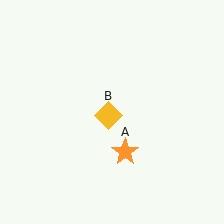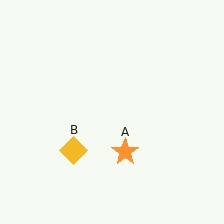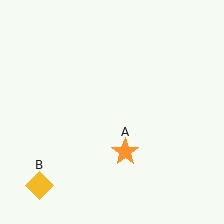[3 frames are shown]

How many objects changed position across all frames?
1 object changed position: yellow diamond (object B).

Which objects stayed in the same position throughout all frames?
Orange star (object A) remained stationary.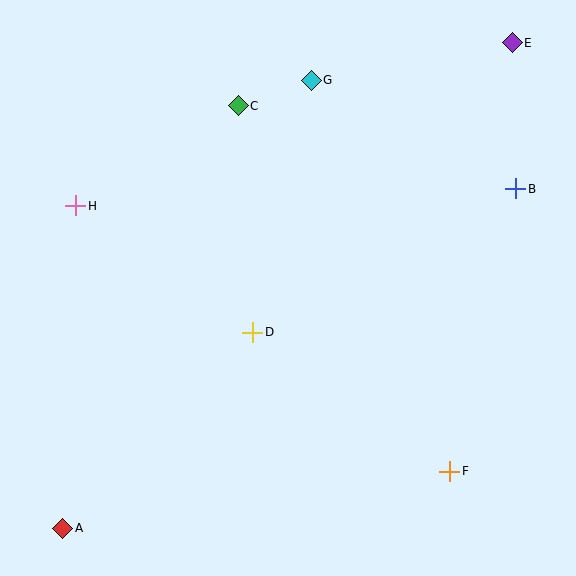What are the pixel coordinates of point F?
Point F is at (450, 471).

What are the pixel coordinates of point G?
Point G is at (311, 80).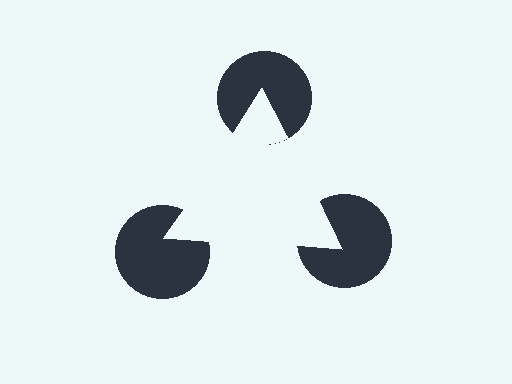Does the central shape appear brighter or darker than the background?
It typically appears slightly brighter than the background, even though no actual brightness change is drawn.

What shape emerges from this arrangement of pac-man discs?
An illusory triangle — its edges are inferred from the aligned wedge cuts in the pac-man discs, not physically drawn.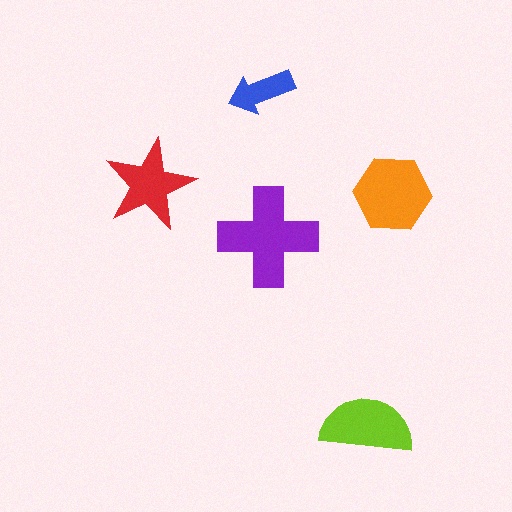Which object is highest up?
The blue arrow is topmost.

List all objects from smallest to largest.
The blue arrow, the red star, the lime semicircle, the orange hexagon, the purple cross.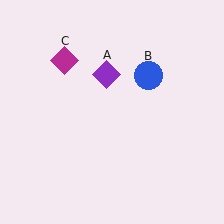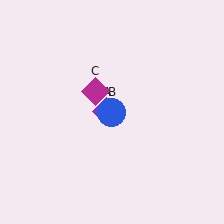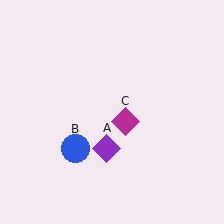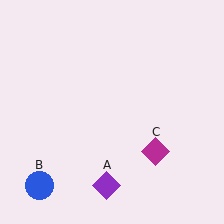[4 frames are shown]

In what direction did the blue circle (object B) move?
The blue circle (object B) moved down and to the left.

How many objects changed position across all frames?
3 objects changed position: purple diamond (object A), blue circle (object B), magenta diamond (object C).